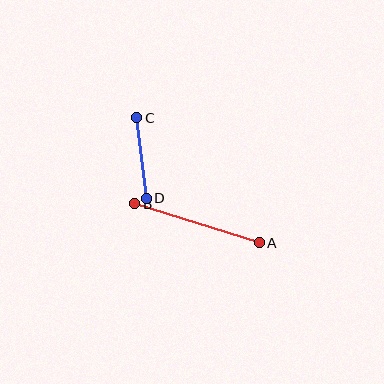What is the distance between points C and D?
The distance is approximately 81 pixels.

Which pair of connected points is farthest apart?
Points A and B are farthest apart.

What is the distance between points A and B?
The distance is approximately 131 pixels.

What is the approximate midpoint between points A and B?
The midpoint is at approximately (197, 223) pixels.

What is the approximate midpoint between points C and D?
The midpoint is at approximately (141, 158) pixels.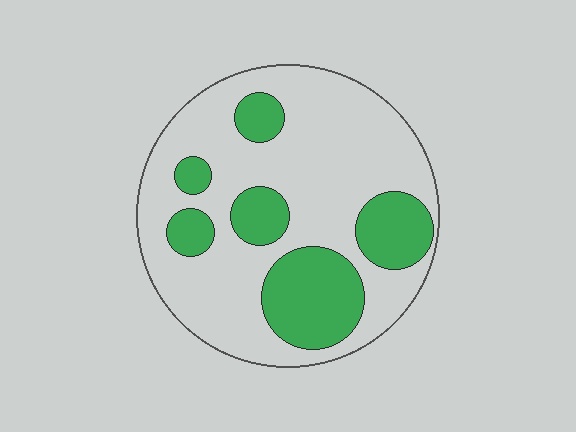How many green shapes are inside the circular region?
6.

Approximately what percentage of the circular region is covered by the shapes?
Approximately 30%.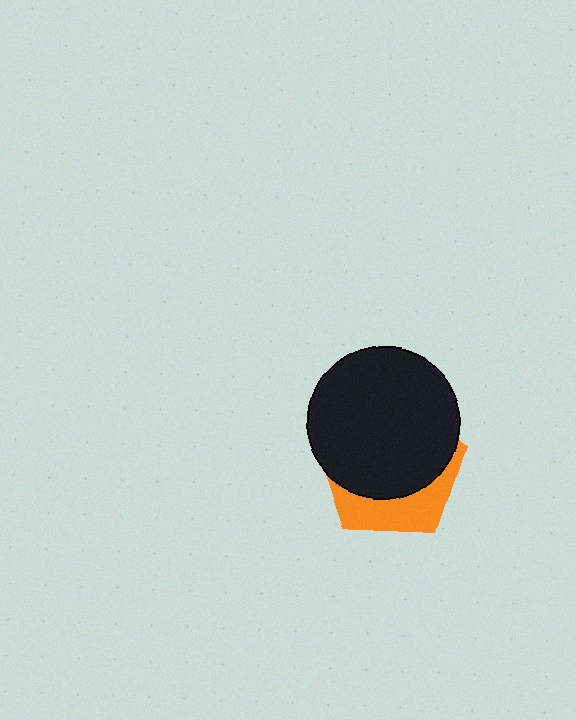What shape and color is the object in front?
The object in front is a black circle.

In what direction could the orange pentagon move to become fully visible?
The orange pentagon could move down. That would shift it out from behind the black circle entirely.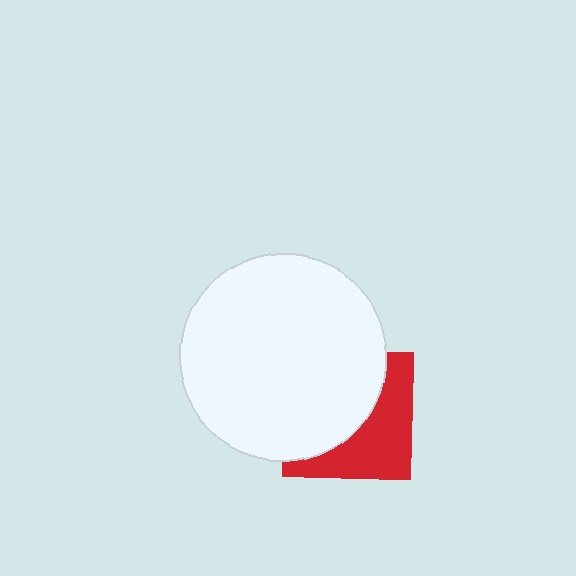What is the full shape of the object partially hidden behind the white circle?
The partially hidden object is a red square.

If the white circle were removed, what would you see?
You would see the complete red square.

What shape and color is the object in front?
The object in front is a white circle.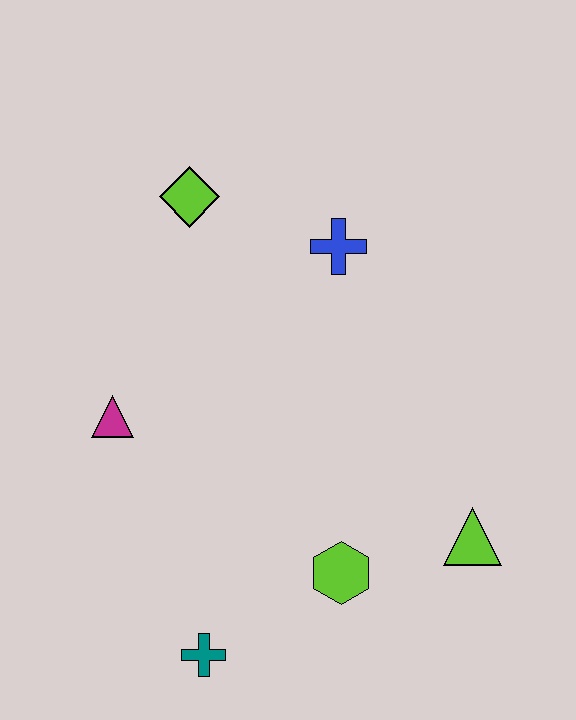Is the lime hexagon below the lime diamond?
Yes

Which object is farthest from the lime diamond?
The teal cross is farthest from the lime diamond.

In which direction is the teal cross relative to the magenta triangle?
The teal cross is below the magenta triangle.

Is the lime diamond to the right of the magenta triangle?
Yes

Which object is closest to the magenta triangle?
The lime diamond is closest to the magenta triangle.